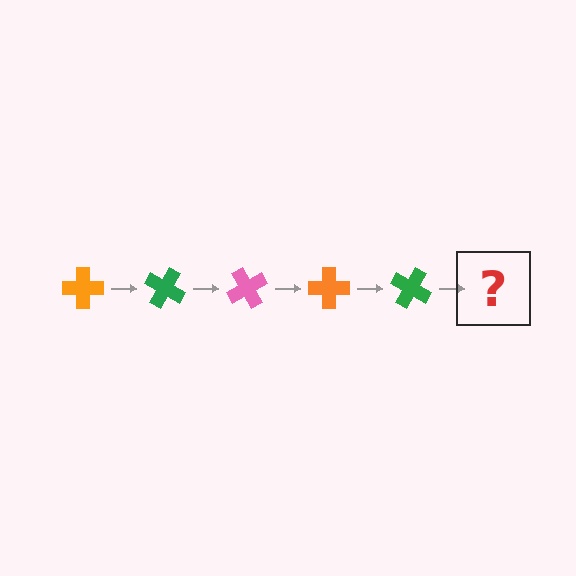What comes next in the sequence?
The next element should be a pink cross, rotated 150 degrees from the start.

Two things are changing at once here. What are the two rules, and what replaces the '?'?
The two rules are that it rotates 30 degrees each step and the color cycles through orange, green, and pink. The '?' should be a pink cross, rotated 150 degrees from the start.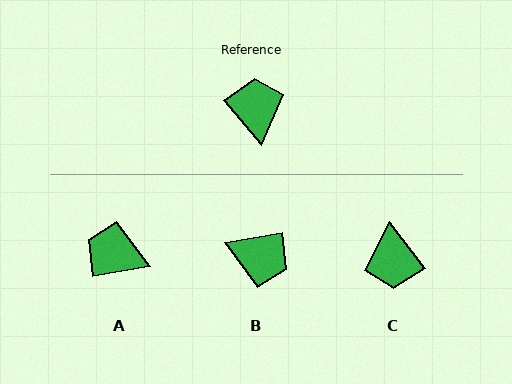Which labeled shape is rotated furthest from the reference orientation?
C, about 177 degrees away.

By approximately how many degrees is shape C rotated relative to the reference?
Approximately 177 degrees counter-clockwise.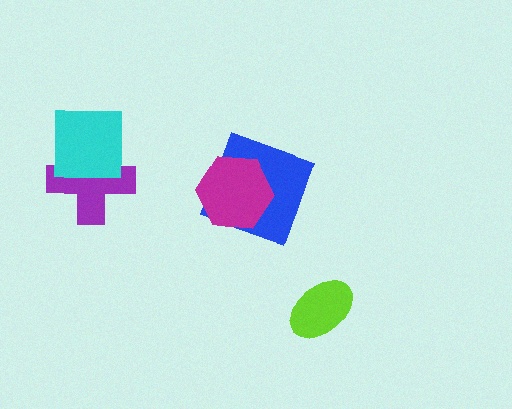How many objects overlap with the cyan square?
1 object overlaps with the cyan square.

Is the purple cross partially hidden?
Yes, it is partially covered by another shape.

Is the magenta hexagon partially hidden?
No, no other shape covers it.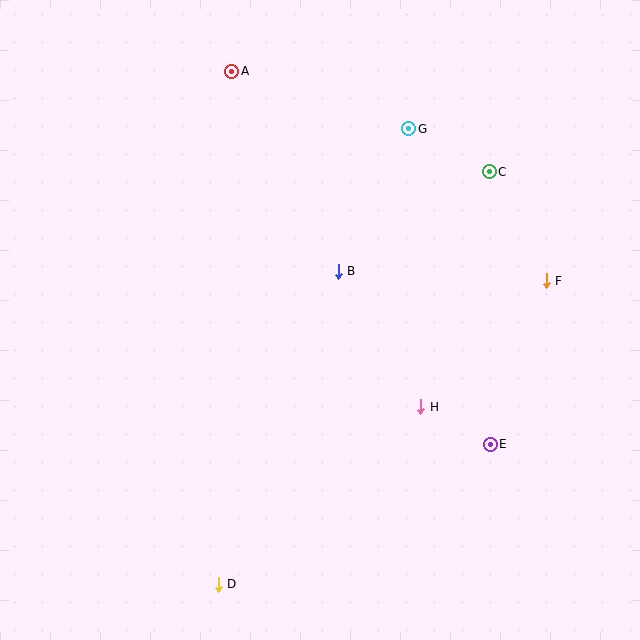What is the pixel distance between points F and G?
The distance between F and G is 205 pixels.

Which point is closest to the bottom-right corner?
Point E is closest to the bottom-right corner.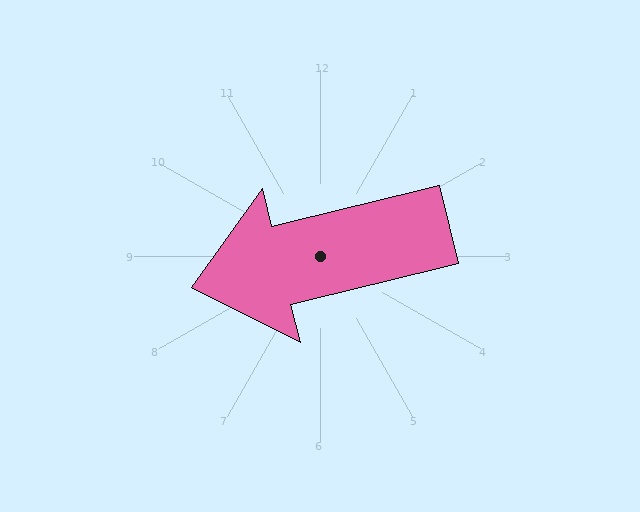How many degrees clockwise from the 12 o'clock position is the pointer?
Approximately 256 degrees.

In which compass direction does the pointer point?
West.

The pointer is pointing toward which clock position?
Roughly 9 o'clock.